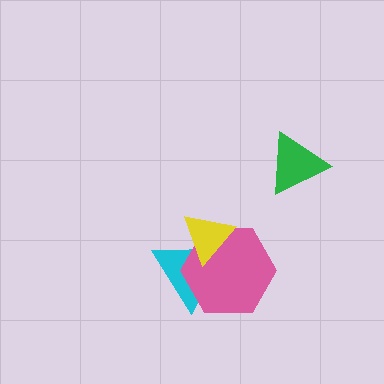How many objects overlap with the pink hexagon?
2 objects overlap with the pink hexagon.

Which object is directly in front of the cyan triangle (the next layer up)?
The pink hexagon is directly in front of the cyan triangle.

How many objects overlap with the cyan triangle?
2 objects overlap with the cyan triangle.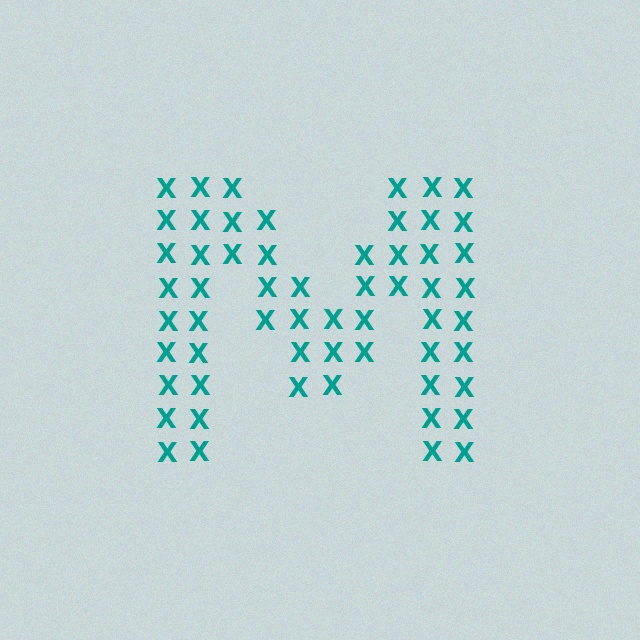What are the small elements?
The small elements are letter X's.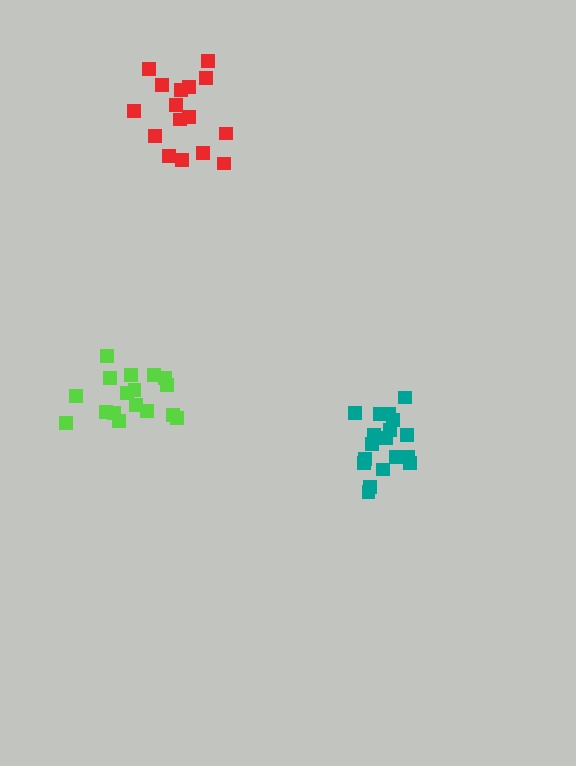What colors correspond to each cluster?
The clusters are colored: red, teal, lime.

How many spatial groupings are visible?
There are 3 spatial groupings.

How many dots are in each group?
Group 1: 16 dots, Group 2: 18 dots, Group 3: 17 dots (51 total).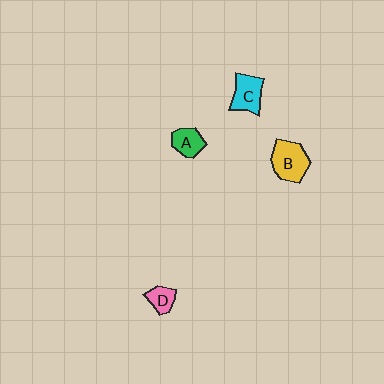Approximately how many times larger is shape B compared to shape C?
Approximately 1.2 times.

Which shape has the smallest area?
Shape D (pink).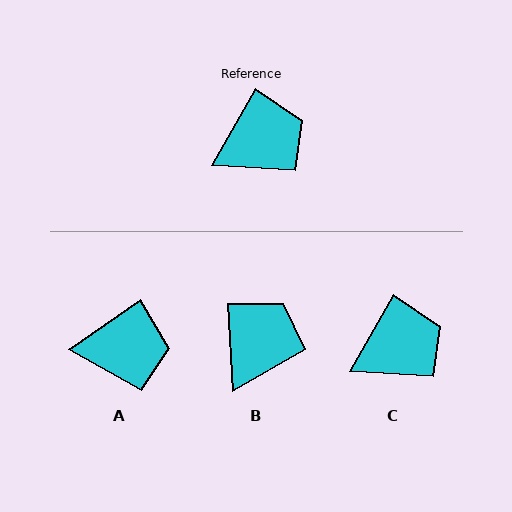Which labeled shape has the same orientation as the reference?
C.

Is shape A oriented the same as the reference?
No, it is off by about 25 degrees.